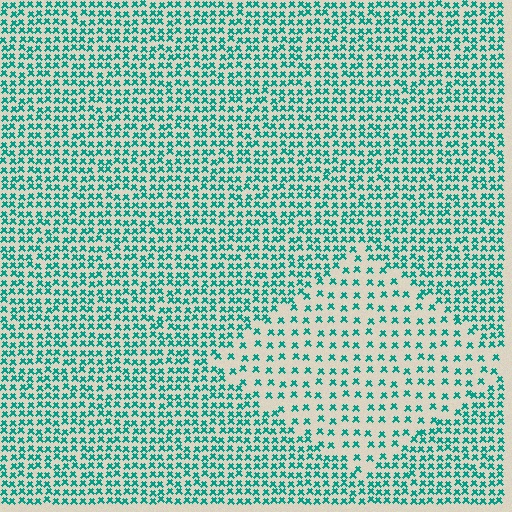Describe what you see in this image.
The image contains small teal elements arranged at two different densities. A diamond-shaped region is visible where the elements are less densely packed than the surrounding area.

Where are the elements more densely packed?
The elements are more densely packed outside the diamond boundary.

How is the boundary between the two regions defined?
The boundary is defined by a change in element density (approximately 2.1x ratio). All elements are the same color, size, and shape.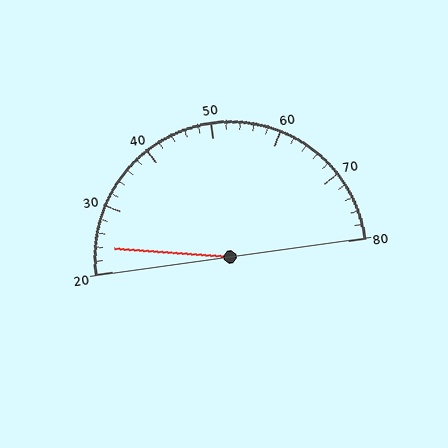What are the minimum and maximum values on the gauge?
The gauge ranges from 20 to 80.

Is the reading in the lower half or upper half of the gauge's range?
The reading is in the lower half of the range (20 to 80).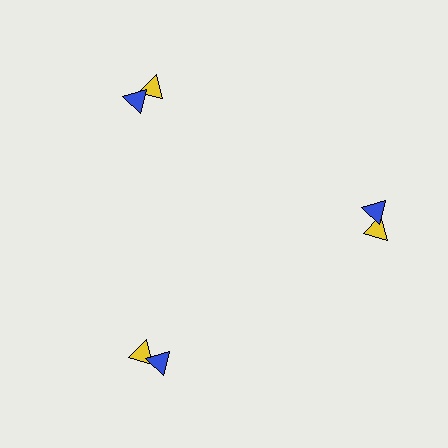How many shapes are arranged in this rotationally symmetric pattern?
There are 6 shapes, arranged in 3 groups of 2.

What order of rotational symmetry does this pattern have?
This pattern has 3-fold rotational symmetry.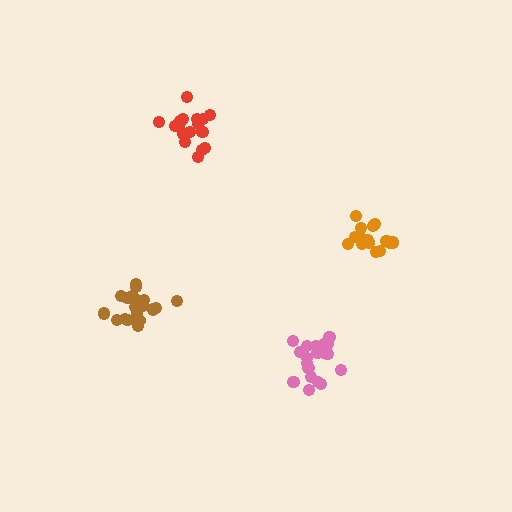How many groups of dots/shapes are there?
There are 4 groups.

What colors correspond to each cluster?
The clusters are colored: orange, brown, pink, red.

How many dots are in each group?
Group 1: 15 dots, Group 2: 20 dots, Group 3: 20 dots, Group 4: 19 dots (74 total).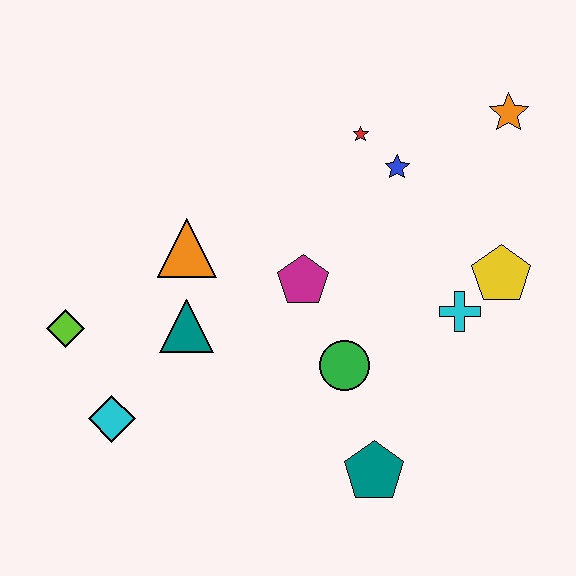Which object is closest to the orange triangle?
The teal triangle is closest to the orange triangle.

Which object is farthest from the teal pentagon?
The orange star is farthest from the teal pentagon.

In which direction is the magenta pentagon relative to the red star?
The magenta pentagon is below the red star.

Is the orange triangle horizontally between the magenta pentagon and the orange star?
No